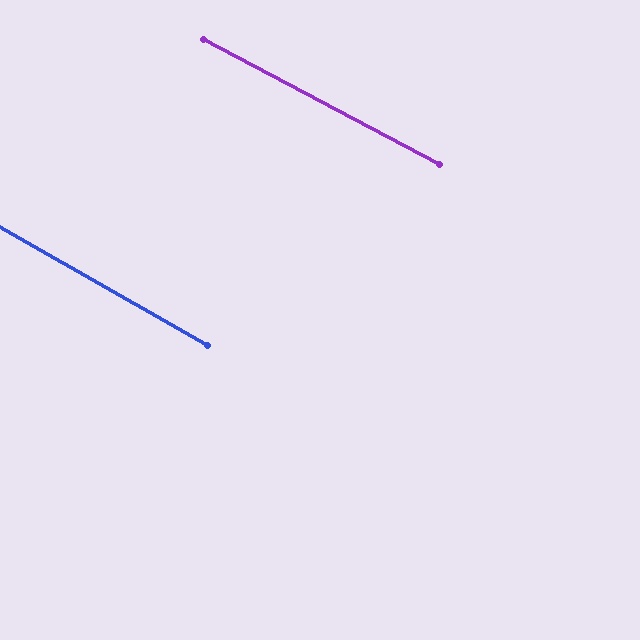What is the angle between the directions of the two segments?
Approximately 2 degrees.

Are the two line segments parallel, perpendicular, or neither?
Parallel — their directions differ by only 1.6°.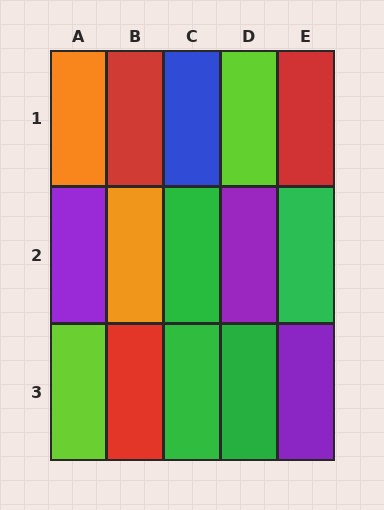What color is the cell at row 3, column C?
Green.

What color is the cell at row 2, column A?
Purple.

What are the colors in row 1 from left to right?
Orange, red, blue, lime, red.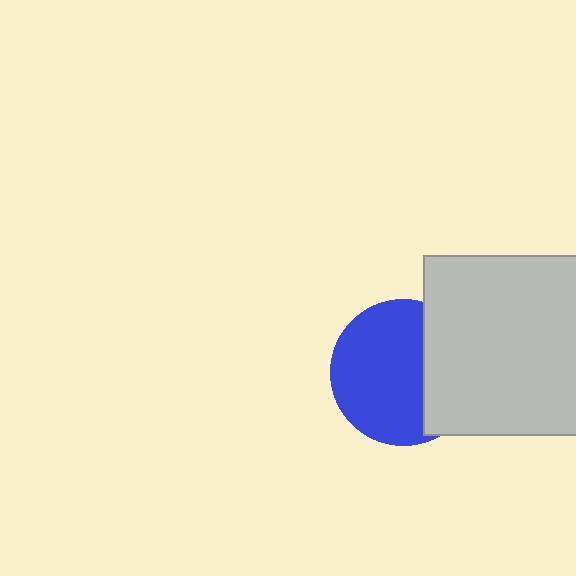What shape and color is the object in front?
The object in front is a light gray rectangle.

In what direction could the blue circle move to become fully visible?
The blue circle could move left. That would shift it out from behind the light gray rectangle entirely.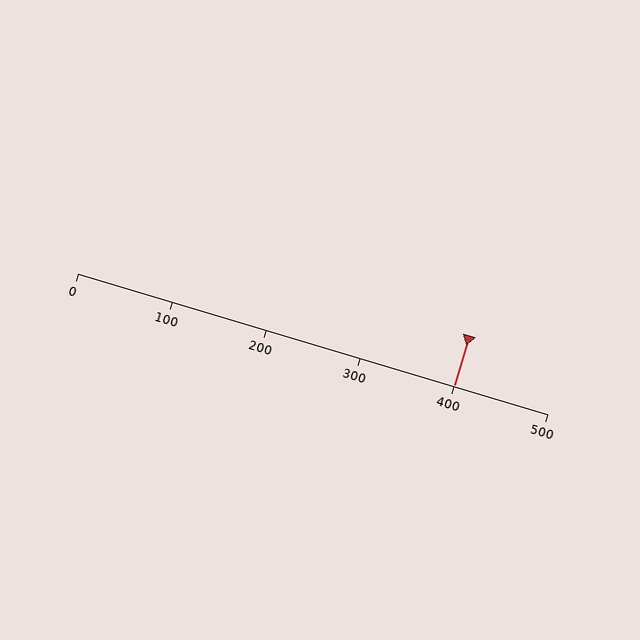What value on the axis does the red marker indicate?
The marker indicates approximately 400.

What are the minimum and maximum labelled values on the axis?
The axis runs from 0 to 500.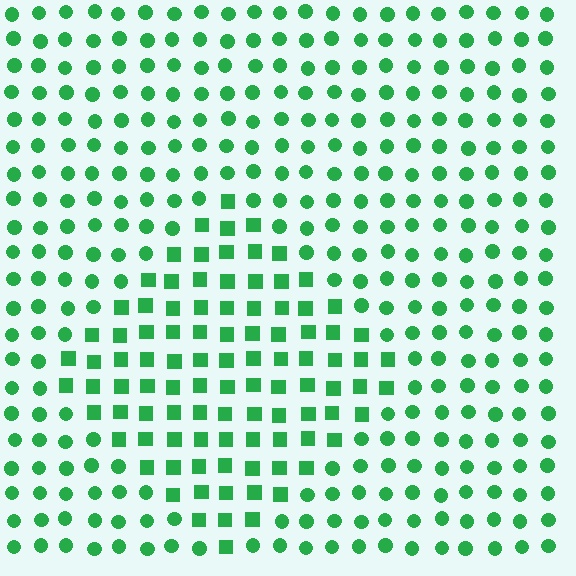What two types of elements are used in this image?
The image uses squares inside the diamond region and circles outside it.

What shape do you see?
I see a diamond.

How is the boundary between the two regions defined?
The boundary is defined by a change in element shape: squares inside vs. circles outside. All elements share the same color and spacing.